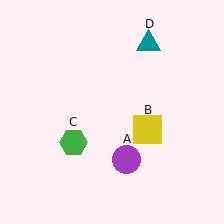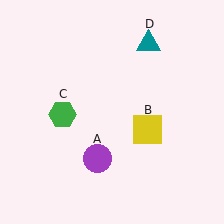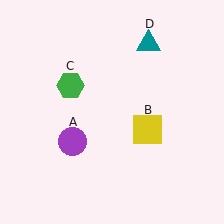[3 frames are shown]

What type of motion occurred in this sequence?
The purple circle (object A), green hexagon (object C) rotated clockwise around the center of the scene.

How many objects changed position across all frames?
2 objects changed position: purple circle (object A), green hexagon (object C).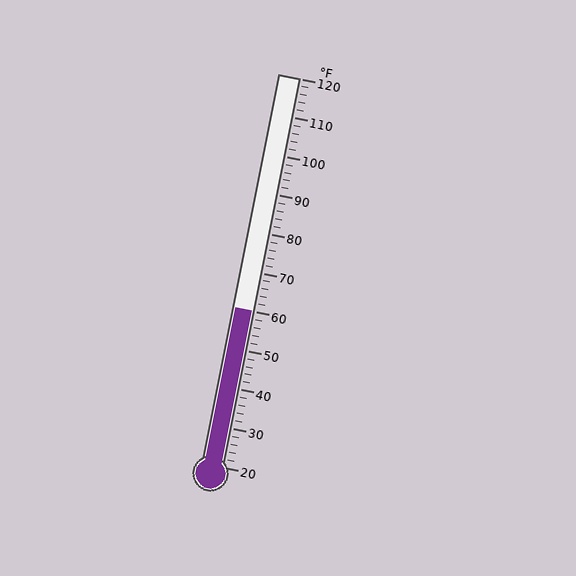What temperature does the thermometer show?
The thermometer shows approximately 60°F.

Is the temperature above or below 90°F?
The temperature is below 90°F.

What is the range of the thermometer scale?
The thermometer scale ranges from 20°F to 120°F.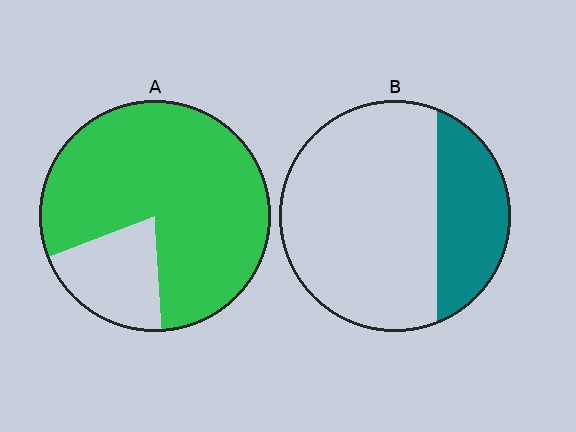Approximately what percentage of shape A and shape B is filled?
A is approximately 80% and B is approximately 25%.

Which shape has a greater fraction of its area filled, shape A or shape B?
Shape A.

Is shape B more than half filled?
No.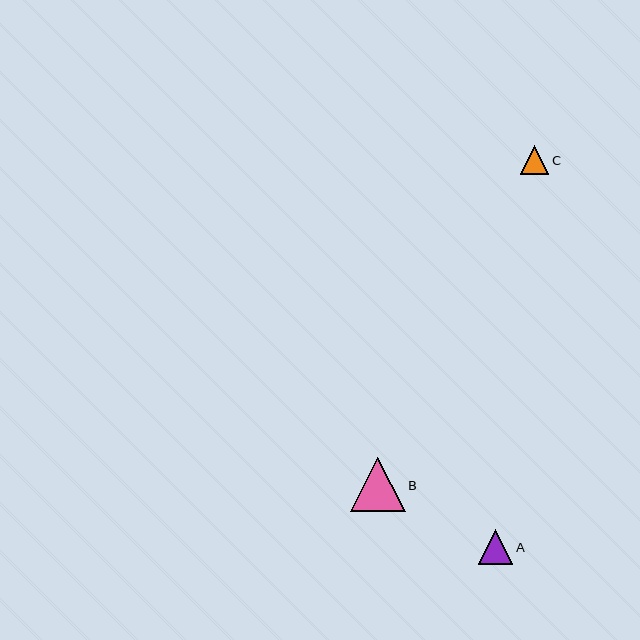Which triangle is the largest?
Triangle B is the largest with a size of approximately 54 pixels.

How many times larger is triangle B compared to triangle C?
Triangle B is approximately 1.9 times the size of triangle C.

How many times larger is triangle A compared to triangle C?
Triangle A is approximately 1.2 times the size of triangle C.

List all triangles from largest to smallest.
From largest to smallest: B, A, C.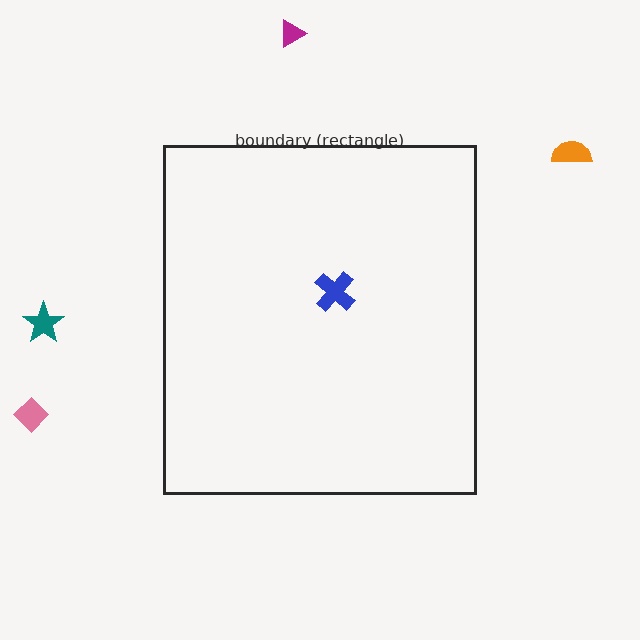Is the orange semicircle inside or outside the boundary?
Outside.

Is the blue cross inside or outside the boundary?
Inside.